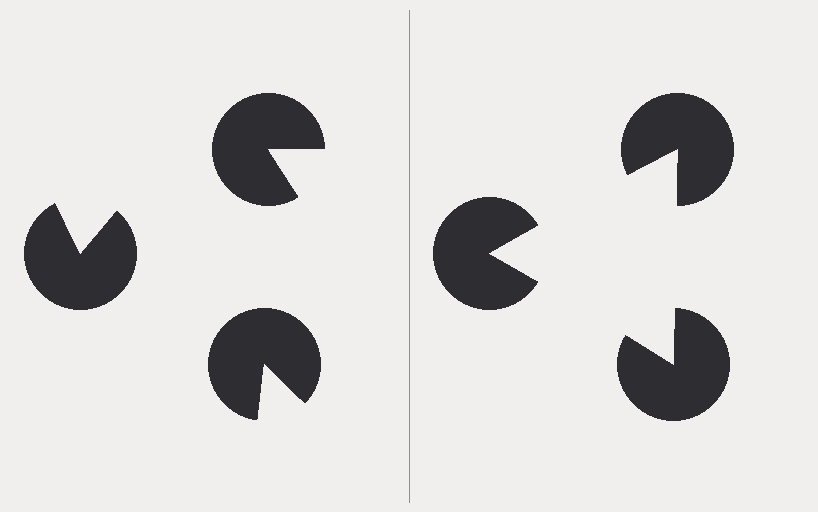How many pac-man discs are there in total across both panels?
6 — 3 on each side.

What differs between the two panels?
The pac-man discs are positioned identically on both sides; only the wedge orientations differ. On the right they align to a triangle; on the left they are misaligned.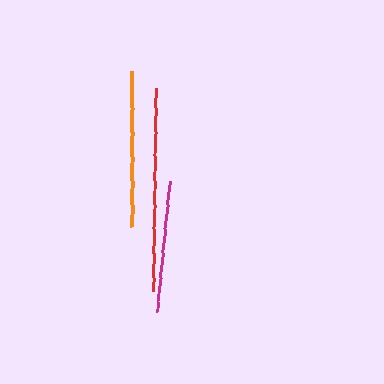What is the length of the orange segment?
The orange segment is approximately 156 pixels long.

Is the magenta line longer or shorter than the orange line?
The orange line is longer than the magenta line.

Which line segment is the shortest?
The magenta line is the shortest at approximately 132 pixels.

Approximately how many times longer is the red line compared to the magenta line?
The red line is approximately 1.5 times the length of the magenta line.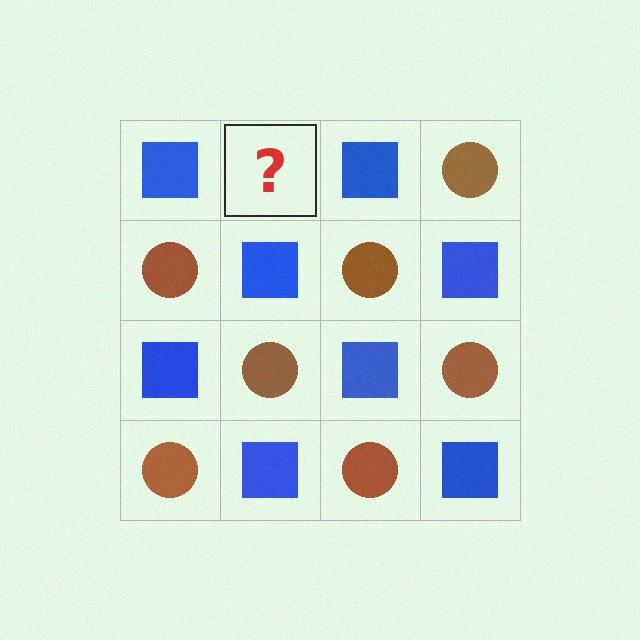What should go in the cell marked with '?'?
The missing cell should contain a brown circle.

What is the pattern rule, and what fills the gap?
The rule is that it alternates blue square and brown circle in a checkerboard pattern. The gap should be filled with a brown circle.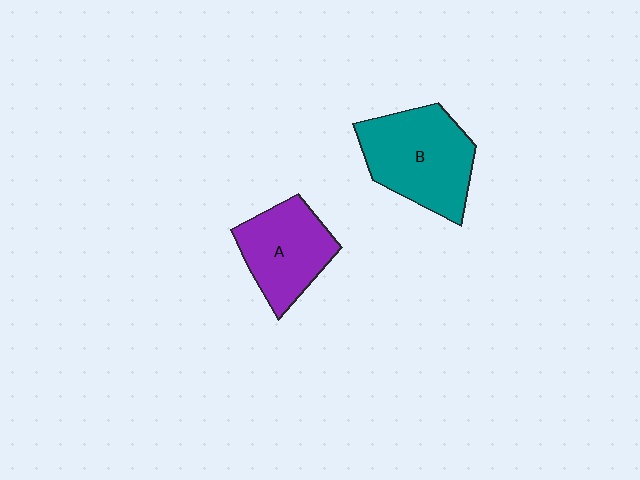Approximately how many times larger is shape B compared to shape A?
Approximately 1.3 times.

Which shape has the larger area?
Shape B (teal).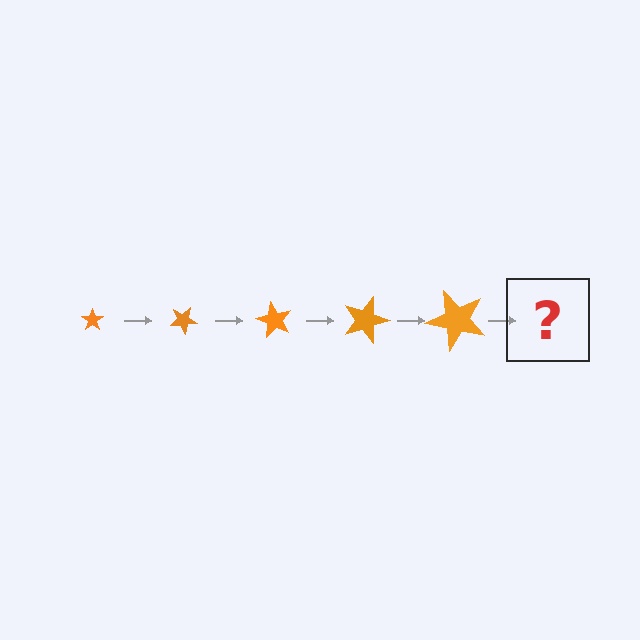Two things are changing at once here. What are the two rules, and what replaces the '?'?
The two rules are that the star grows larger each step and it rotates 30 degrees each step. The '?' should be a star, larger than the previous one and rotated 150 degrees from the start.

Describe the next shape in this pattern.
It should be a star, larger than the previous one and rotated 150 degrees from the start.